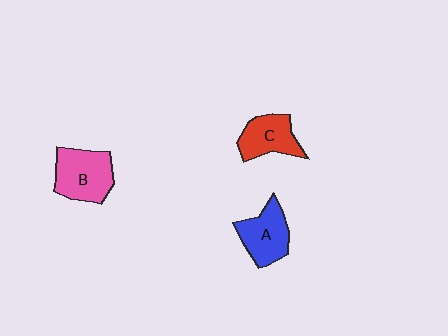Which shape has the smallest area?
Shape C (red).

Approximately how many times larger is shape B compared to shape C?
Approximately 1.3 times.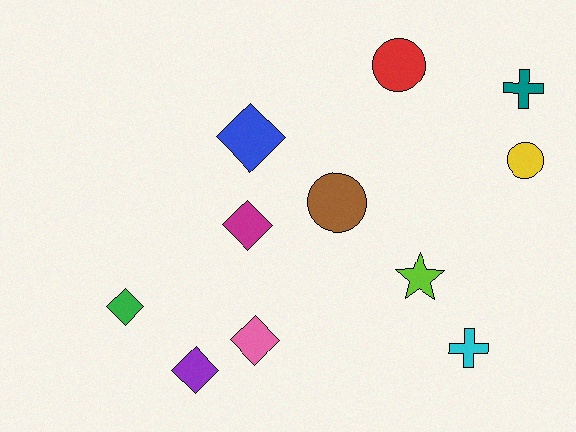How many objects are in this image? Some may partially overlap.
There are 11 objects.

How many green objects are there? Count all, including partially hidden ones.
There is 1 green object.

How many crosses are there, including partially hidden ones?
There are 2 crosses.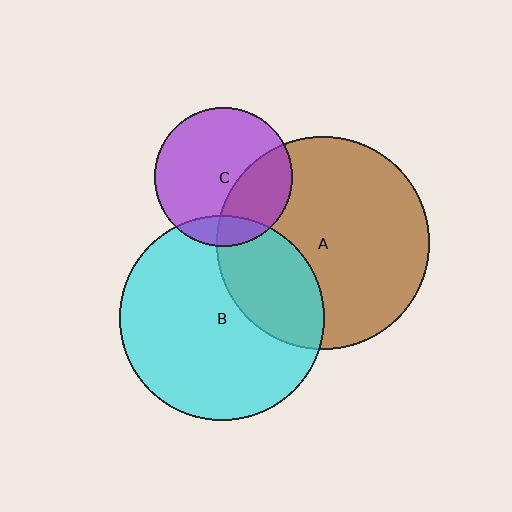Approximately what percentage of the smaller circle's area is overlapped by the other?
Approximately 15%.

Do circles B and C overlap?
Yes.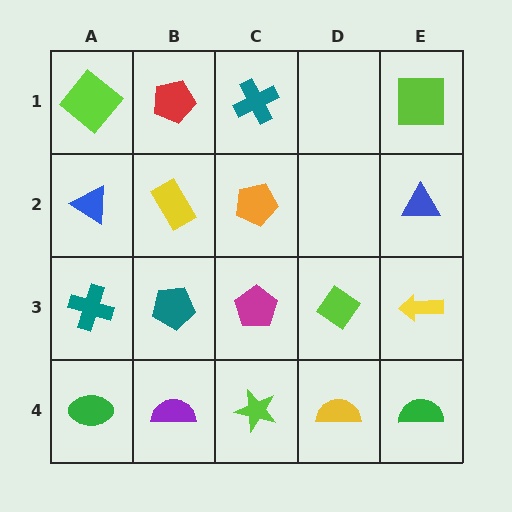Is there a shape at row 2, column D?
No, that cell is empty.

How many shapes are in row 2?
4 shapes.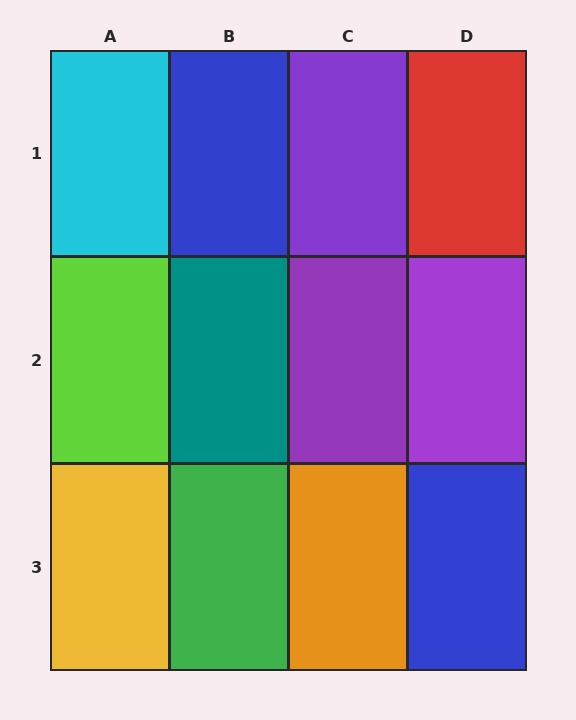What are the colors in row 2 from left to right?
Lime, teal, purple, purple.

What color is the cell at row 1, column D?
Red.